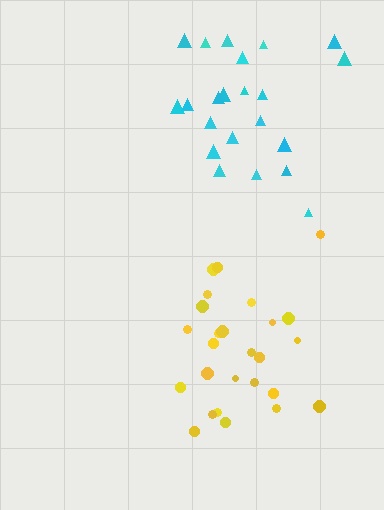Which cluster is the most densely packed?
Yellow.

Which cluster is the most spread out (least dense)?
Cyan.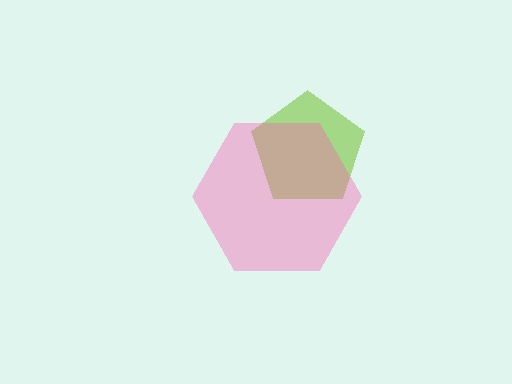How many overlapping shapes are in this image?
There are 2 overlapping shapes in the image.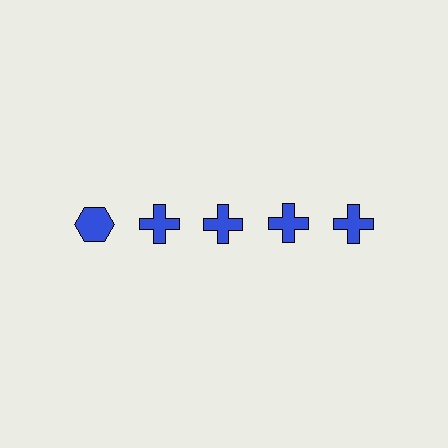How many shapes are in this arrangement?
There are 5 shapes arranged in a grid pattern.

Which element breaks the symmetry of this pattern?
The blue hexagon in the top row, leftmost column breaks the symmetry. All other shapes are blue crosses.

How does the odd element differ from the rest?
It has a different shape: hexagon instead of cross.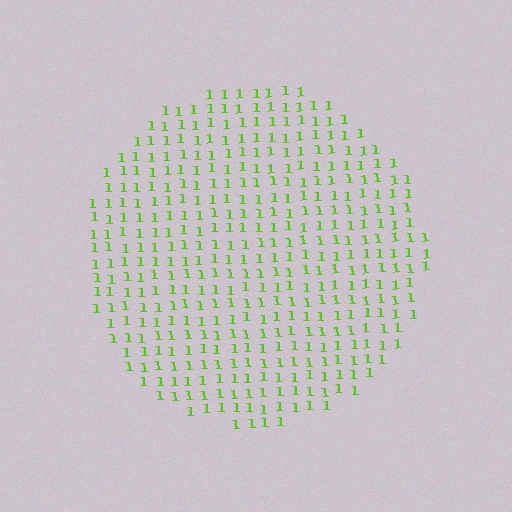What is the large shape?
The large shape is a circle.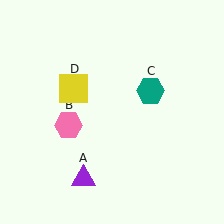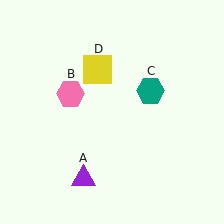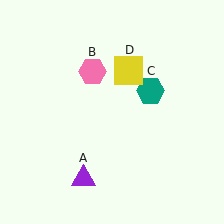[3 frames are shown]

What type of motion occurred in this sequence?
The pink hexagon (object B), yellow square (object D) rotated clockwise around the center of the scene.